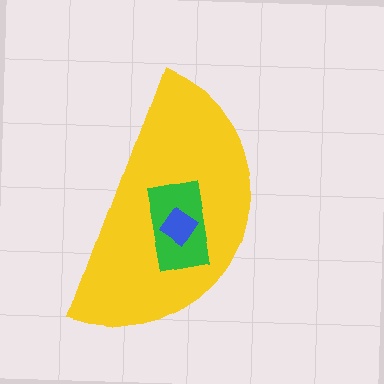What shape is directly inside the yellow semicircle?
The green rectangle.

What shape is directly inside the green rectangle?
The blue diamond.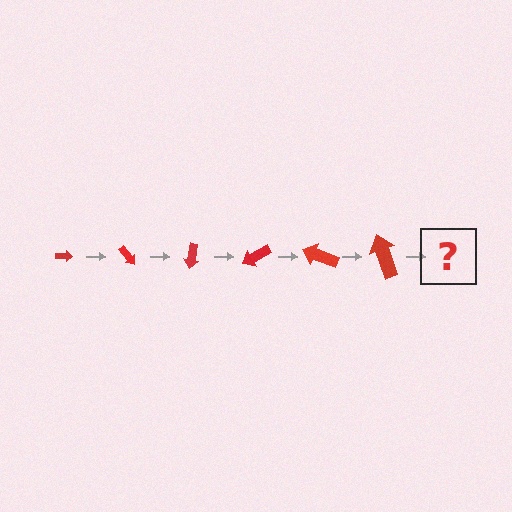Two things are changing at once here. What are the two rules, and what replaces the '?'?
The two rules are that the arrow grows larger each step and it rotates 50 degrees each step. The '?' should be an arrow, larger than the previous one and rotated 300 degrees from the start.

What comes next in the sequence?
The next element should be an arrow, larger than the previous one and rotated 300 degrees from the start.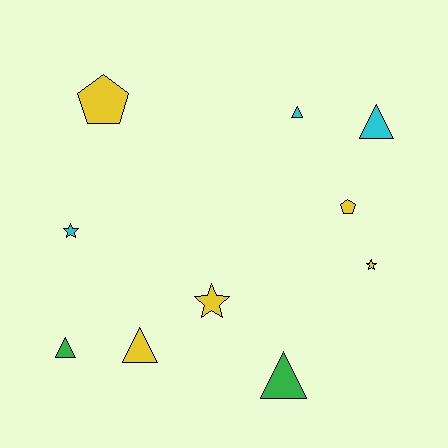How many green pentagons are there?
There are no green pentagons.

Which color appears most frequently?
Yellow, with 5 objects.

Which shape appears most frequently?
Triangle, with 5 objects.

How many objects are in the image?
There are 10 objects.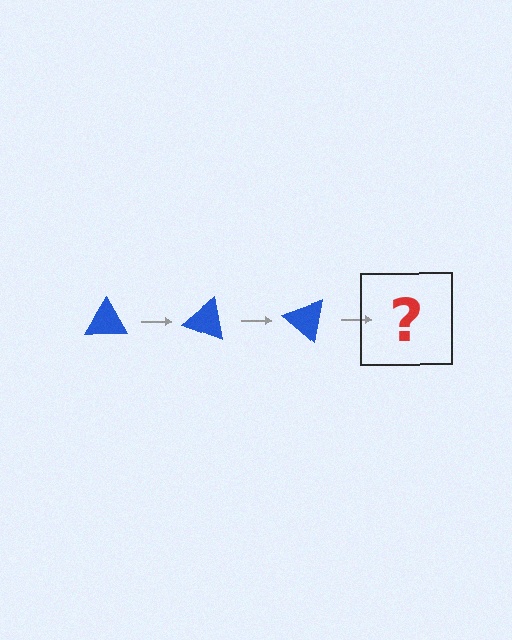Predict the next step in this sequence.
The next step is a blue triangle rotated 60 degrees.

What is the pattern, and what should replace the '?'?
The pattern is that the triangle rotates 20 degrees each step. The '?' should be a blue triangle rotated 60 degrees.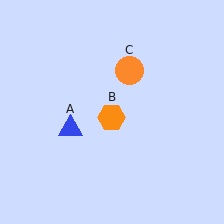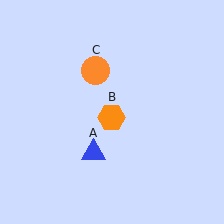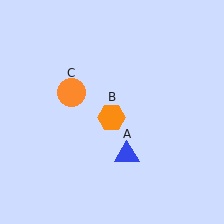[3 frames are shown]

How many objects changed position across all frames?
2 objects changed position: blue triangle (object A), orange circle (object C).